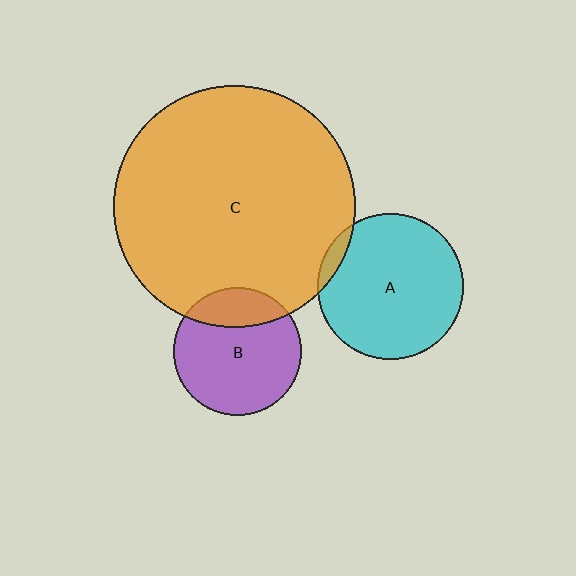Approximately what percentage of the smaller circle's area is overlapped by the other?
Approximately 5%.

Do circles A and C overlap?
Yes.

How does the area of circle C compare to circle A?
Approximately 2.8 times.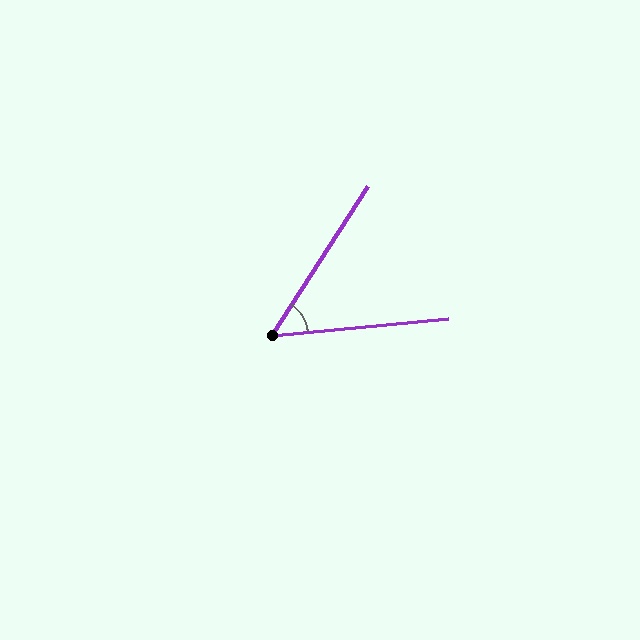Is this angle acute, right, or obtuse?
It is acute.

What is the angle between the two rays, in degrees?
Approximately 52 degrees.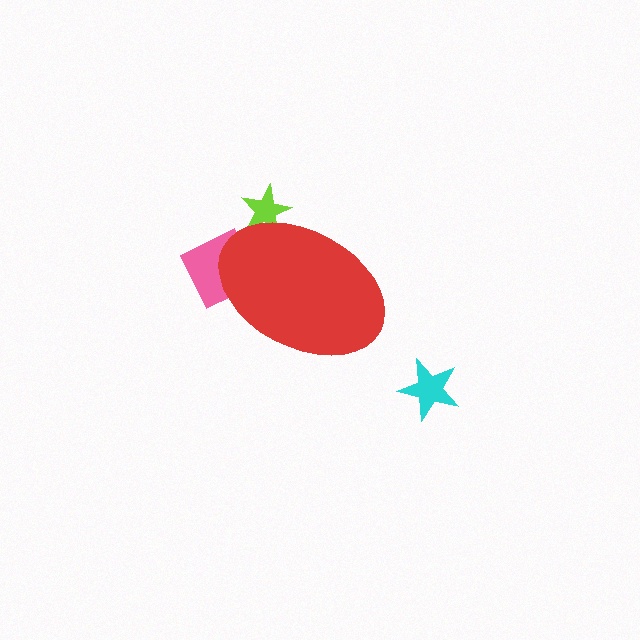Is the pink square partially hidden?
Yes, the pink square is partially hidden behind the red ellipse.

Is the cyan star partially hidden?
No, the cyan star is fully visible.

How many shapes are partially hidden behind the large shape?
2 shapes are partially hidden.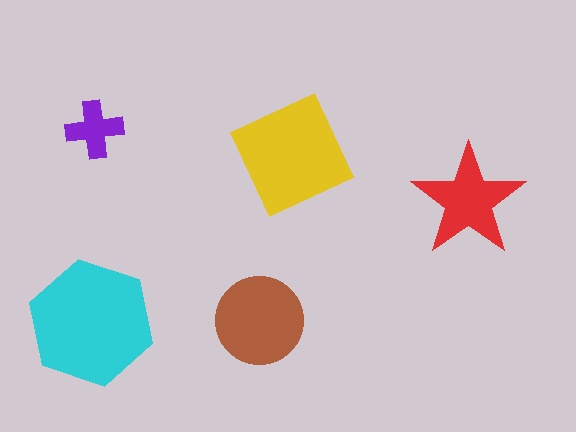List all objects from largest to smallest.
The cyan hexagon, the yellow square, the brown circle, the red star, the purple cross.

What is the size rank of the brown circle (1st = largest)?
3rd.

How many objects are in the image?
There are 5 objects in the image.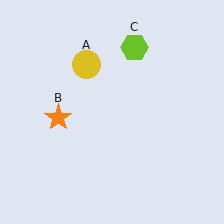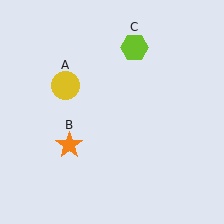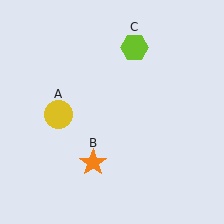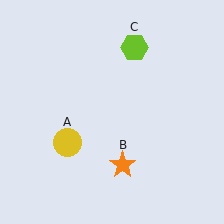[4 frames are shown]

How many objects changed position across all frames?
2 objects changed position: yellow circle (object A), orange star (object B).